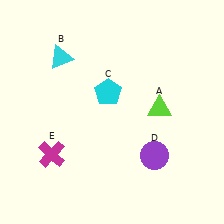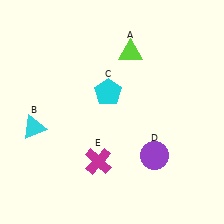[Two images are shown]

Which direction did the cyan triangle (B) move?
The cyan triangle (B) moved down.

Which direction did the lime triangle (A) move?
The lime triangle (A) moved up.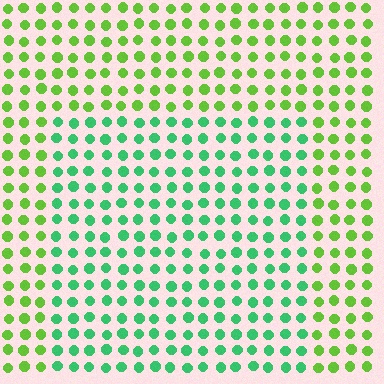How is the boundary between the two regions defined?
The boundary is defined purely by a slight shift in hue (about 42 degrees). Spacing, size, and orientation are identical on both sides.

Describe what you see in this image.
The image is filled with small lime elements in a uniform arrangement. A rectangle-shaped region is visible where the elements are tinted to a slightly different hue, forming a subtle color boundary.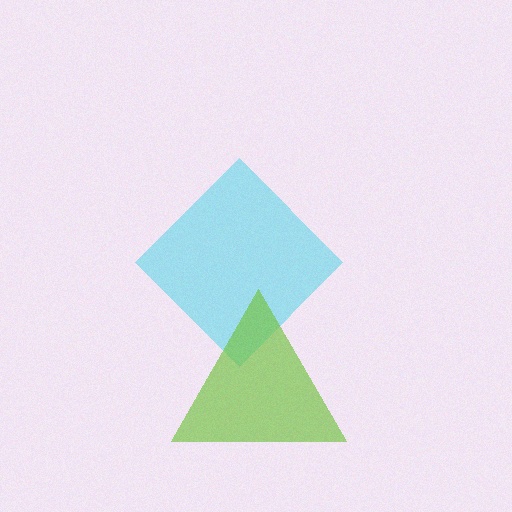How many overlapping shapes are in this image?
There are 2 overlapping shapes in the image.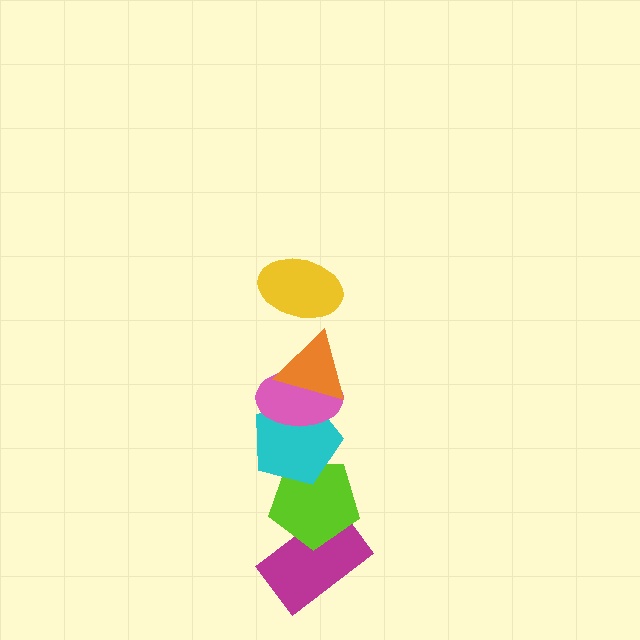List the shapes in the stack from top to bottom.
From top to bottom: the yellow ellipse, the orange triangle, the pink ellipse, the cyan pentagon, the lime pentagon, the magenta rectangle.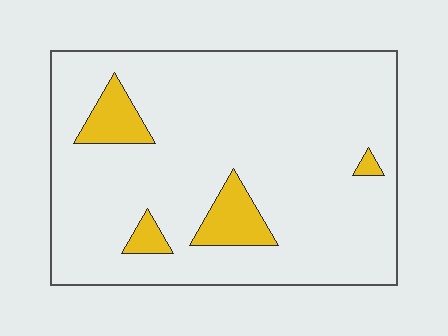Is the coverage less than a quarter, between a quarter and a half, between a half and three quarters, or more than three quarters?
Less than a quarter.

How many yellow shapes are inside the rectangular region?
4.